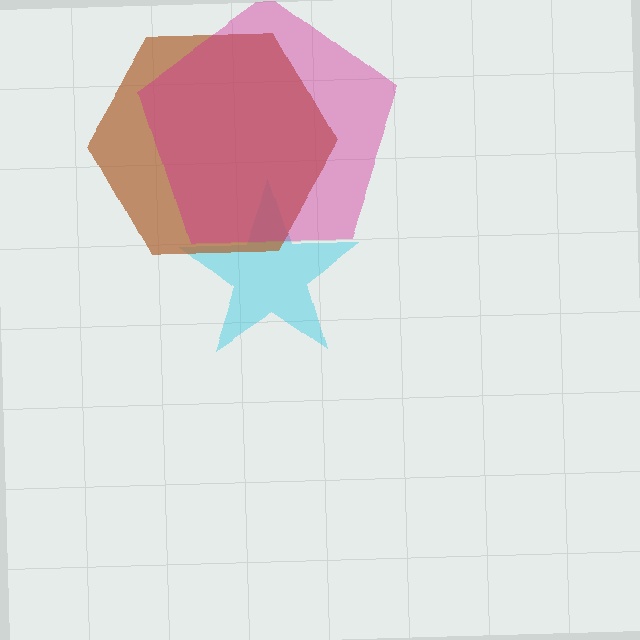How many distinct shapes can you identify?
There are 3 distinct shapes: a cyan star, a brown hexagon, a magenta pentagon.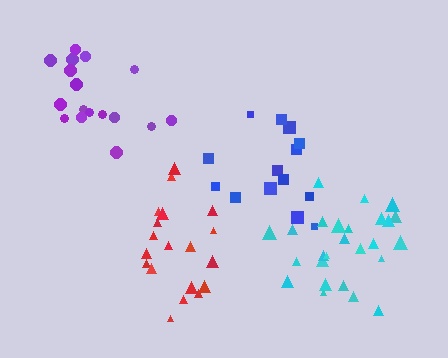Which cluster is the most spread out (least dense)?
Blue.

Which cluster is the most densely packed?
Cyan.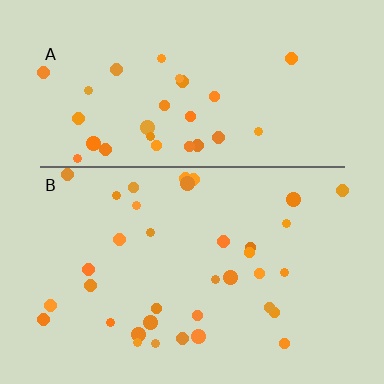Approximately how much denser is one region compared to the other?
Approximately 1.2× — region B over region A.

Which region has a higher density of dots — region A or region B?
B (the bottom).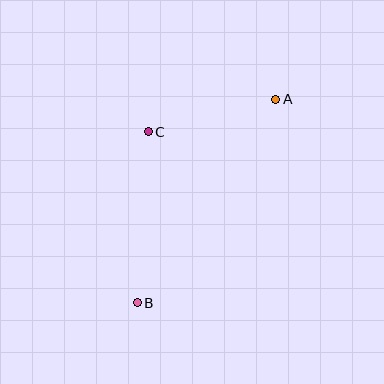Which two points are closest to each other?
Points A and C are closest to each other.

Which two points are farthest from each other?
Points A and B are farthest from each other.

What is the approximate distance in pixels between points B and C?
The distance between B and C is approximately 172 pixels.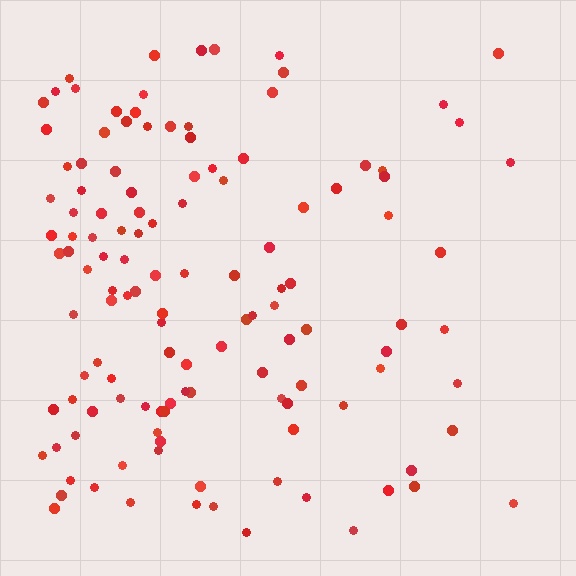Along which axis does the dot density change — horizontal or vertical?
Horizontal.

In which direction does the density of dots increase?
From right to left, with the left side densest.